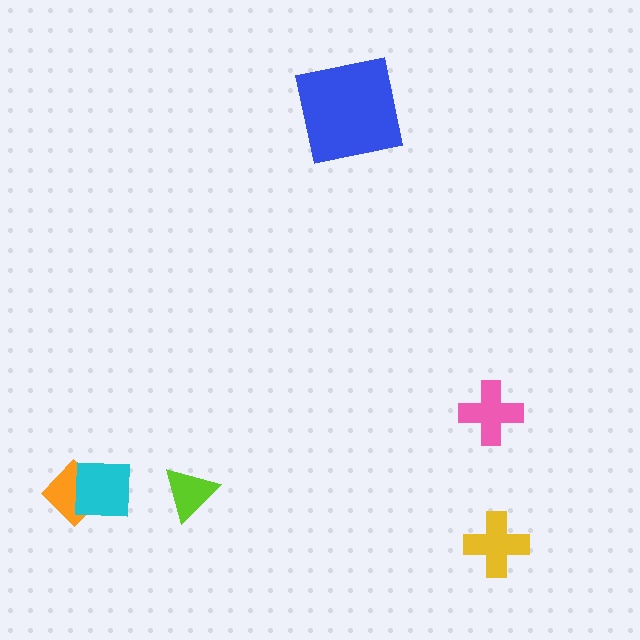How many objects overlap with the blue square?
0 objects overlap with the blue square.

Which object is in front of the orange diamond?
The cyan square is in front of the orange diamond.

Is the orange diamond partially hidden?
Yes, it is partially covered by another shape.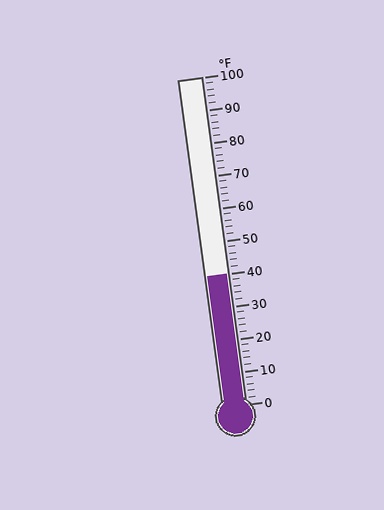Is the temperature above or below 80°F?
The temperature is below 80°F.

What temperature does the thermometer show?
The thermometer shows approximately 40°F.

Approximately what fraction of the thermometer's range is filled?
The thermometer is filled to approximately 40% of its range.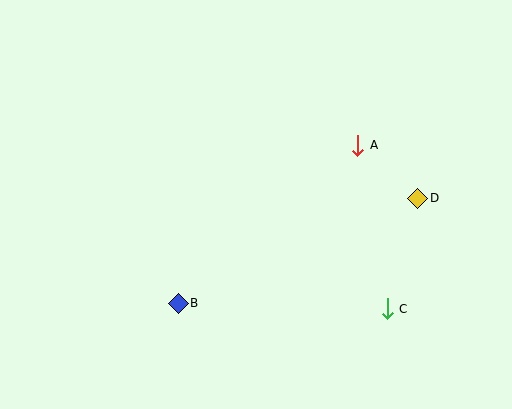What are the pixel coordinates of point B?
Point B is at (178, 303).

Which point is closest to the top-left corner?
Point B is closest to the top-left corner.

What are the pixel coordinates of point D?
Point D is at (418, 198).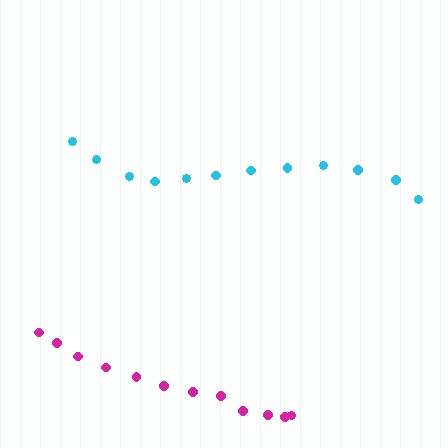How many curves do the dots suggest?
There are 2 distinct paths.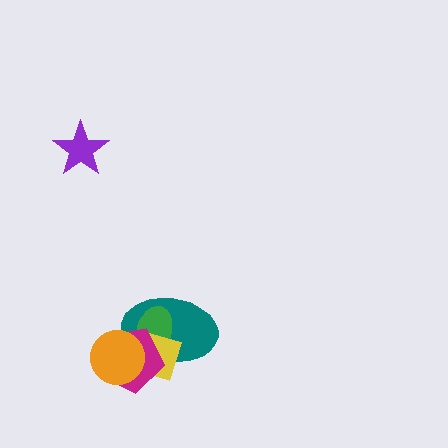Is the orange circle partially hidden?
No, no other shape covers it.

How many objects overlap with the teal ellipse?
4 objects overlap with the teal ellipse.